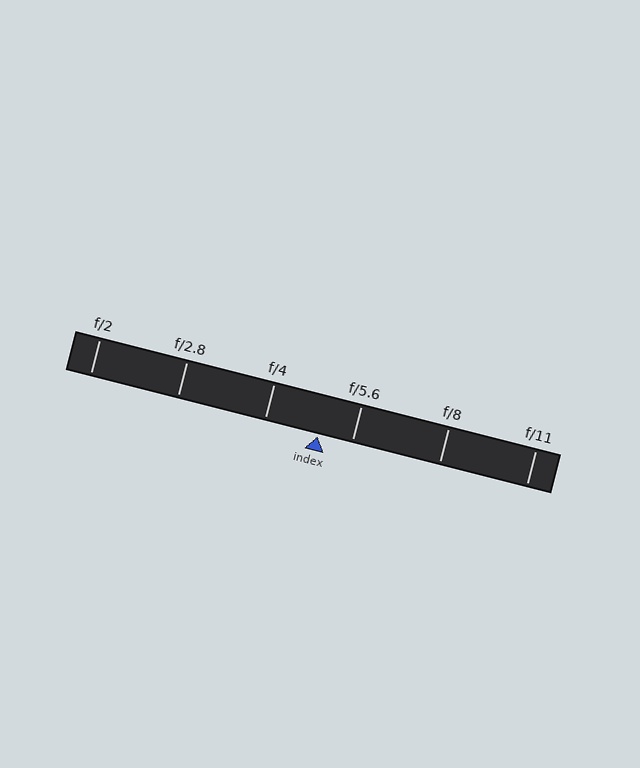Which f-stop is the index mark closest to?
The index mark is closest to f/5.6.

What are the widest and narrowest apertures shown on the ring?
The widest aperture shown is f/2 and the narrowest is f/11.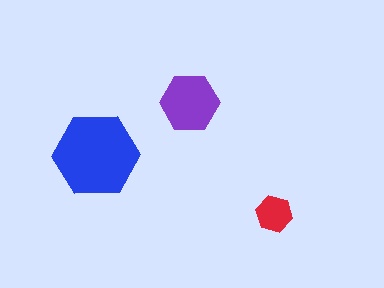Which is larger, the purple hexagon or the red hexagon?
The purple one.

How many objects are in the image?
There are 3 objects in the image.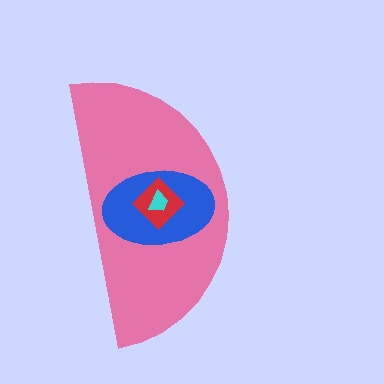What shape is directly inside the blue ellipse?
The red diamond.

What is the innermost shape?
The cyan trapezoid.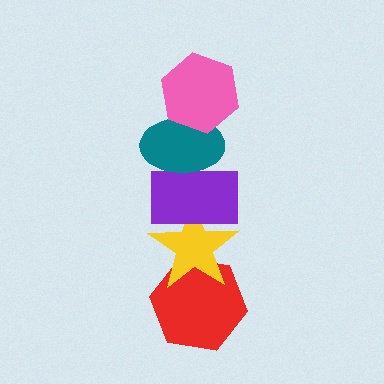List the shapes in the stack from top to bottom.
From top to bottom: the pink hexagon, the teal ellipse, the purple rectangle, the yellow star, the red hexagon.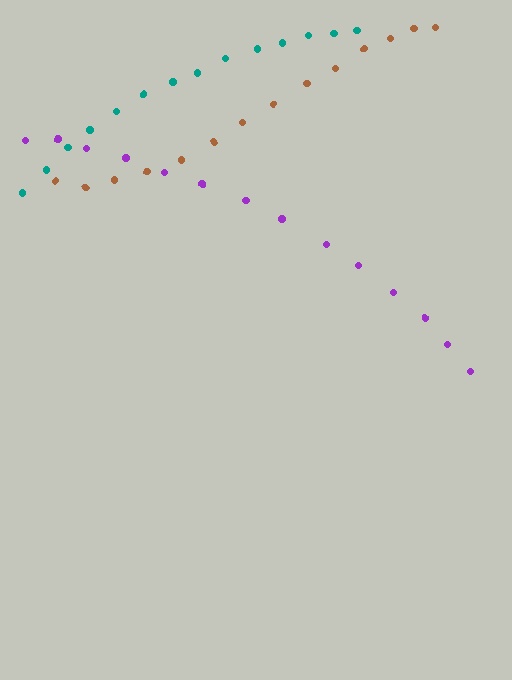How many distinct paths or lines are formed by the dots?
There are 3 distinct paths.